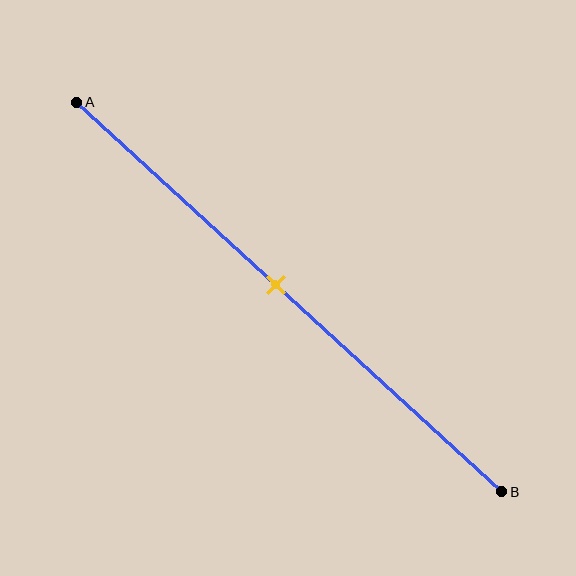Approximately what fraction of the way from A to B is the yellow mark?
The yellow mark is approximately 45% of the way from A to B.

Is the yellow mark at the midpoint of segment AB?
No, the mark is at about 45% from A, not at the 50% midpoint.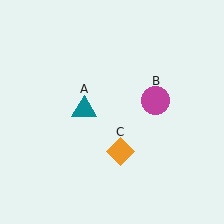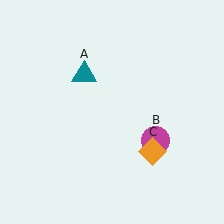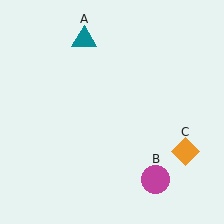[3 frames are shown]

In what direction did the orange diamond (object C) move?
The orange diamond (object C) moved right.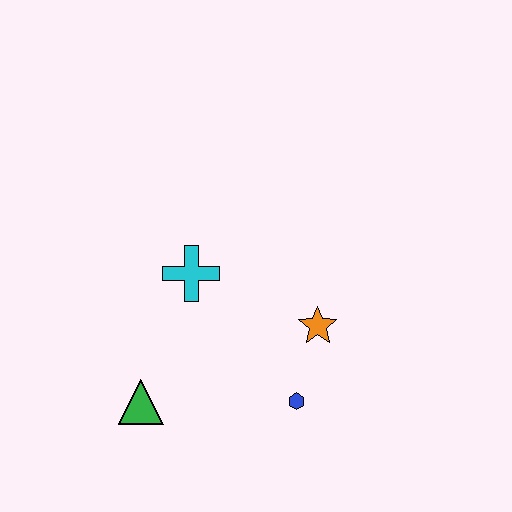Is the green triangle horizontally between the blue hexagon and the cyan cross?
No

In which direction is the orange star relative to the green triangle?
The orange star is to the right of the green triangle.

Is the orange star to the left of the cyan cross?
No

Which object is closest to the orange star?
The blue hexagon is closest to the orange star.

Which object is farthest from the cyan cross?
The blue hexagon is farthest from the cyan cross.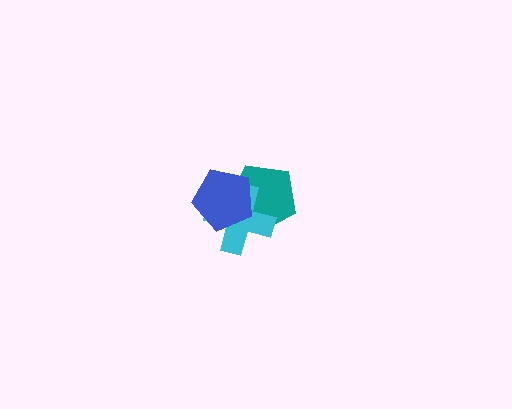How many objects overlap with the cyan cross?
2 objects overlap with the cyan cross.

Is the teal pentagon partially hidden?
Yes, it is partially covered by another shape.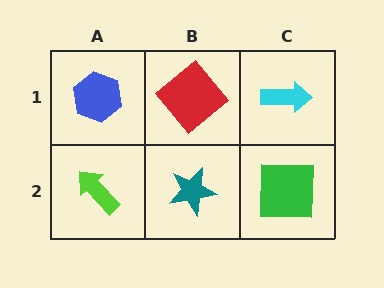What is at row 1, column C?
A cyan arrow.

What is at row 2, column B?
A teal star.